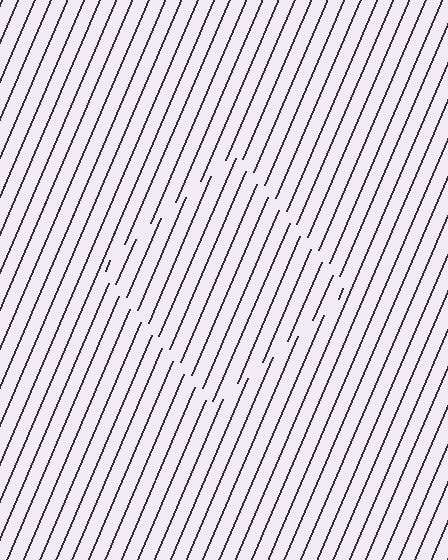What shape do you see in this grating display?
An illusory square. The interior of the shape contains the same grating, shifted by half a period — the contour is defined by the phase discontinuity where line-ends from the inner and outer gratings abut.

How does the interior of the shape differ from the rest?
The interior of the shape contains the same grating, shifted by half a period — the contour is defined by the phase discontinuity where line-ends from the inner and outer gratings abut.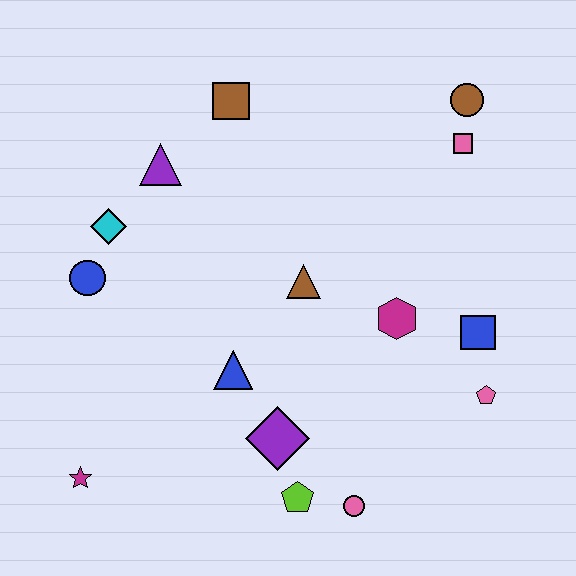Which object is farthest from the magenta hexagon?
The magenta star is farthest from the magenta hexagon.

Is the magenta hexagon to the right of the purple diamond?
Yes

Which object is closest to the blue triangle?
The purple diamond is closest to the blue triangle.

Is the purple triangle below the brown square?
Yes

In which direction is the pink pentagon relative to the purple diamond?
The pink pentagon is to the right of the purple diamond.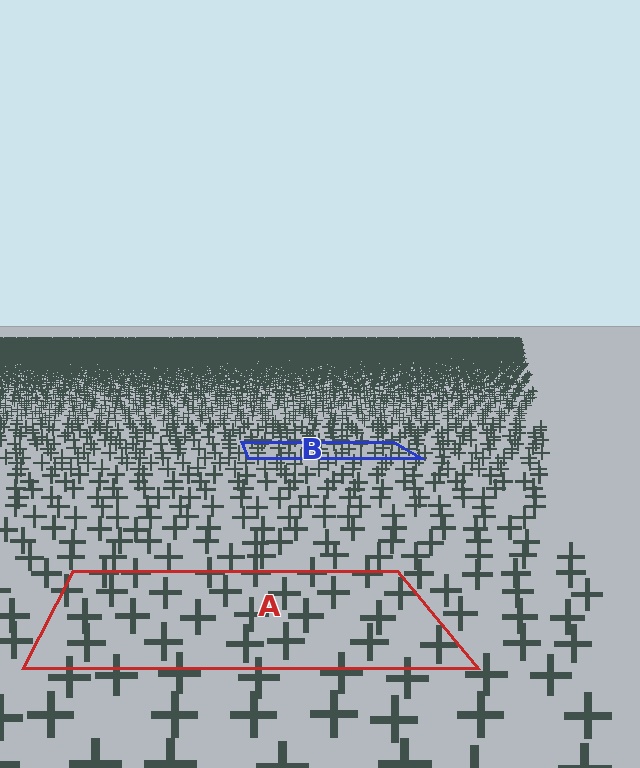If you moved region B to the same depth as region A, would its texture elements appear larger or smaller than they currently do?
They would appear larger. At a closer depth, the same texture elements are projected at a bigger on-screen size.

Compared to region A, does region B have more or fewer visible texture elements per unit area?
Region B has more texture elements per unit area — they are packed more densely because it is farther away.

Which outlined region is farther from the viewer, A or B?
Region B is farther from the viewer — the texture elements inside it appear smaller and more densely packed.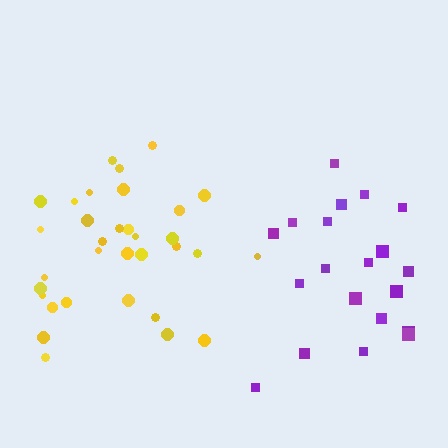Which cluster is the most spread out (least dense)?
Purple.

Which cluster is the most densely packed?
Yellow.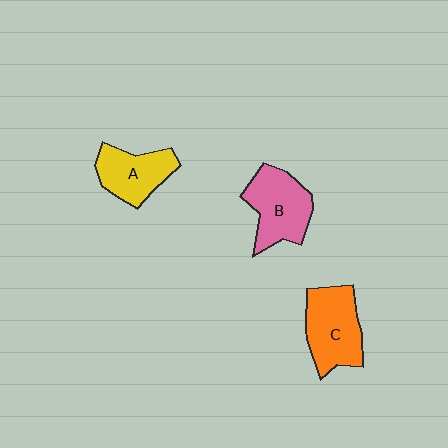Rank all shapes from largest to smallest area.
From largest to smallest: C (orange), B (pink), A (yellow).